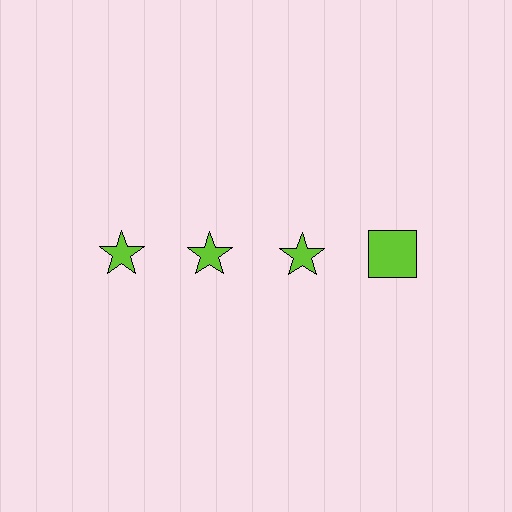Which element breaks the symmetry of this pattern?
The lime square in the top row, second from right column breaks the symmetry. All other shapes are lime stars.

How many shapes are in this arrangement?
There are 4 shapes arranged in a grid pattern.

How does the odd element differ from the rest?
It has a different shape: square instead of star.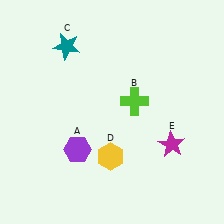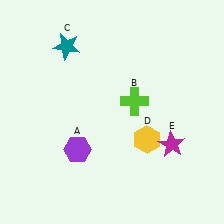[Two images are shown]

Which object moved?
The yellow hexagon (D) moved right.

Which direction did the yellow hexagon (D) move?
The yellow hexagon (D) moved right.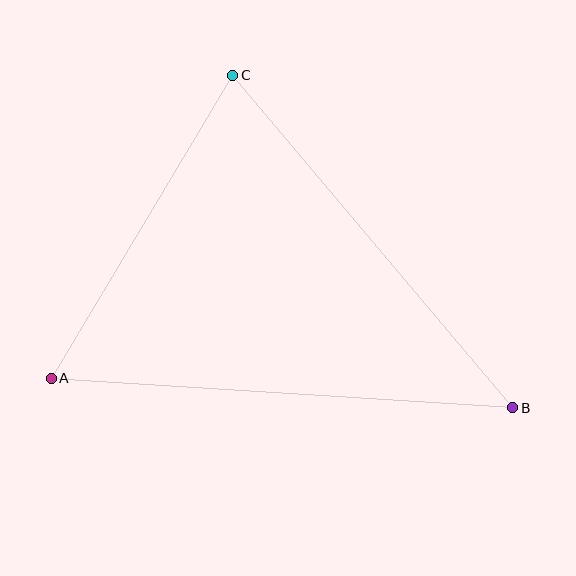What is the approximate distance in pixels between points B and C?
The distance between B and C is approximately 435 pixels.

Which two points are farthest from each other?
Points A and B are farthest from each other.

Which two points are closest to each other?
Points A and C are closest to each other.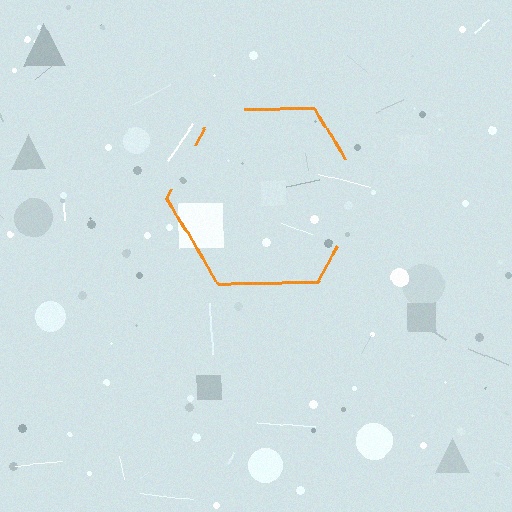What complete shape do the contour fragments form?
The contour fragments form a hexagon.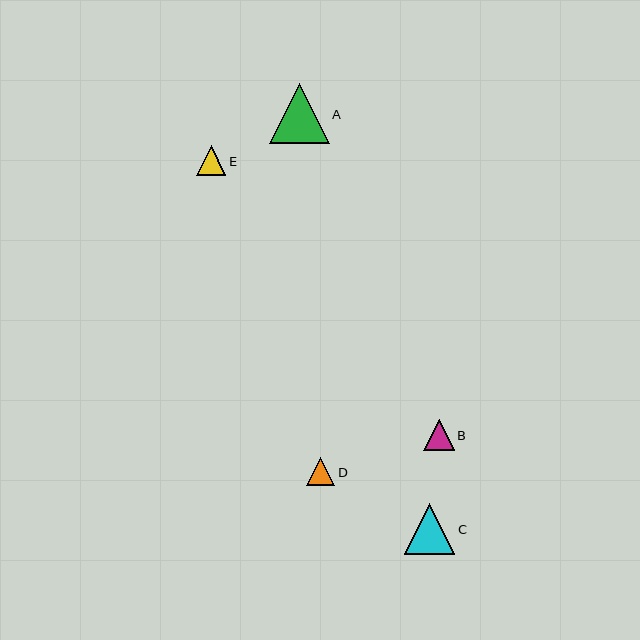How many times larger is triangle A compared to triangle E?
Triangle A is approximately 2.0 times the size of triangle E.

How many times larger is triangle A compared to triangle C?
Triangle A is approximately 1.2 times the size of triangle C.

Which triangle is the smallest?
Triangle D is the smallest with a size of approximately 28 pixels.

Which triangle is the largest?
Triangle A is the largest with a size of approximately 60 pixels.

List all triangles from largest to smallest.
From largest to smallest: A, C, B, E, D.